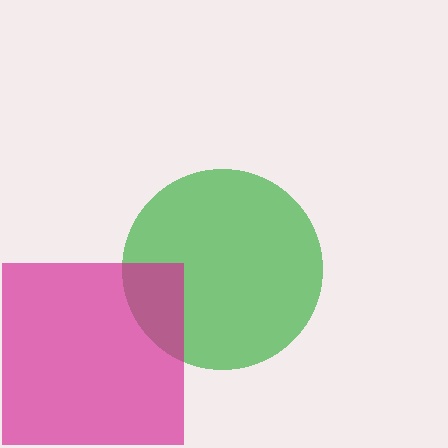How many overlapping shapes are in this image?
There are 2 overlapping shapes in the image.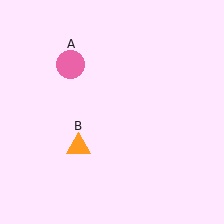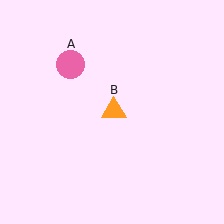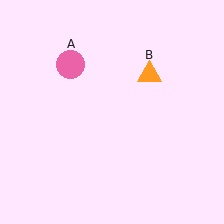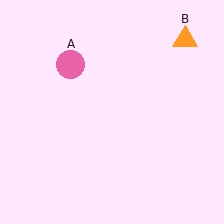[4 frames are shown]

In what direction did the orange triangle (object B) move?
The orange triangle (object B) moved up and to the right.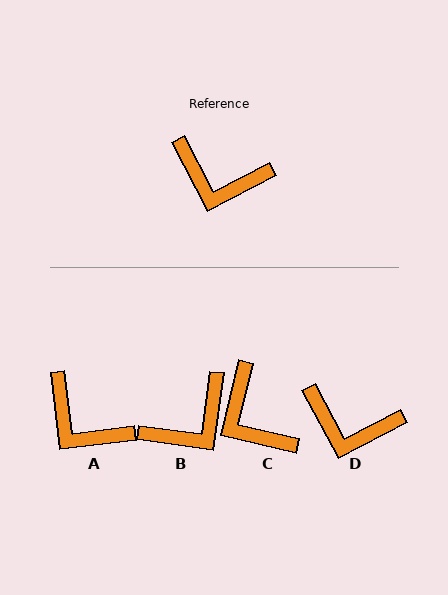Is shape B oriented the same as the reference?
No, it is off by about 55 degrees.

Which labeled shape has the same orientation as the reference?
D.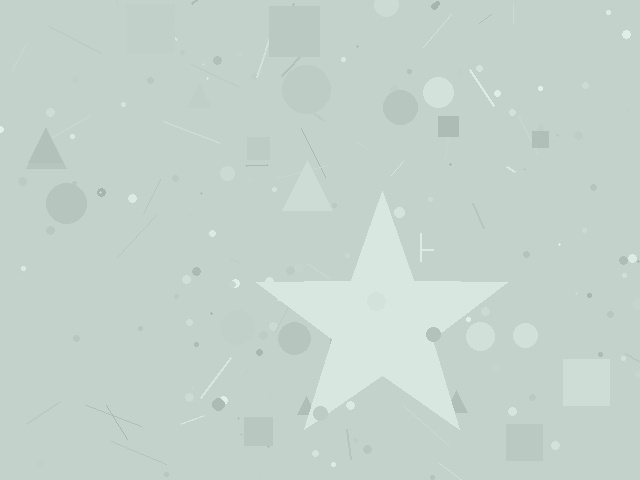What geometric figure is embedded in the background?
A star is embedded in the background.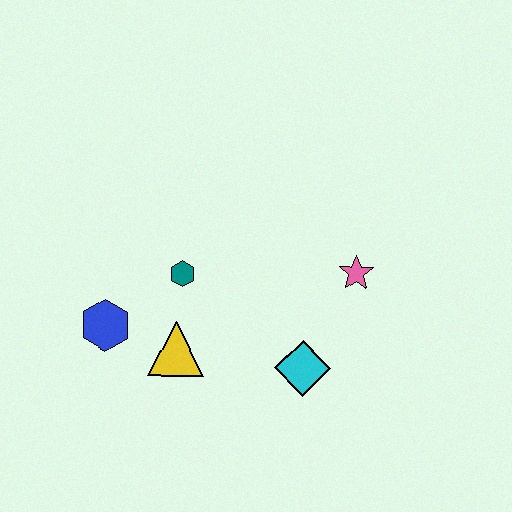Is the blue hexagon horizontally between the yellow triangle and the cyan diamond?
No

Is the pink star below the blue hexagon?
No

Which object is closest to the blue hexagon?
The yellow triangle is closest to the blue hexagon.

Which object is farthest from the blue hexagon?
The pink star is farthest from the blue hexagon.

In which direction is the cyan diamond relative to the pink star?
The cyan diamond is below the pink star.